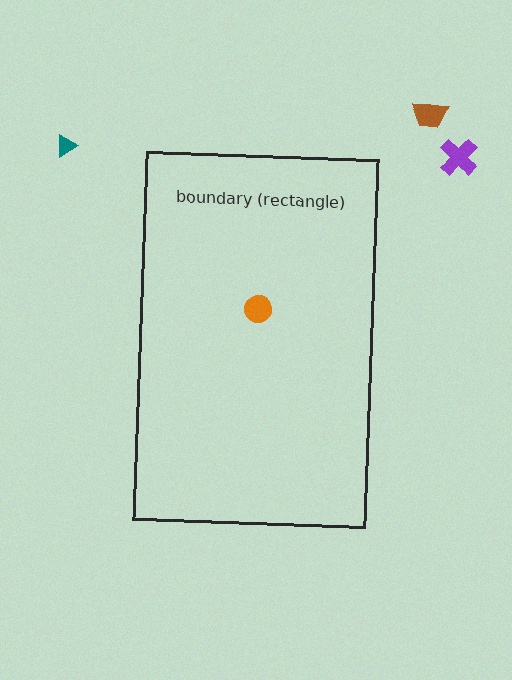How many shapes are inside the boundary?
1 inside, 3 outside.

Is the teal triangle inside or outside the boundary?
Outside.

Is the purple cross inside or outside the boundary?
Outside.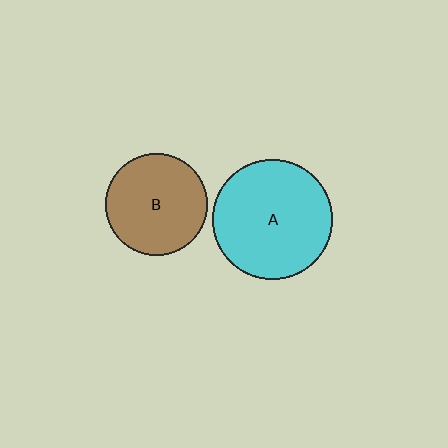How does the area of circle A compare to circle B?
Approximately 1.4 times.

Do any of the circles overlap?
No, none of the circles overlap.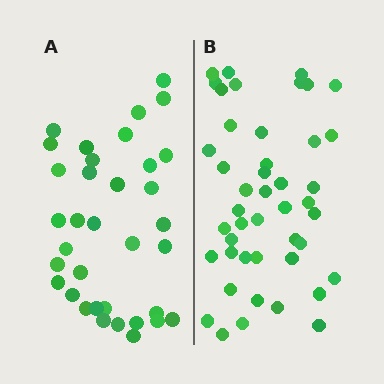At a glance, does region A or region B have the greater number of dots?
Region B (the right region) has more dots.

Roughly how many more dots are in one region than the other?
Region B has roughly 10 or so more dots than region A.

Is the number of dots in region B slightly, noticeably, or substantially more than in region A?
Region B has noticeably more, but not dramatically so. The ratio is roughly 1.3 to 1.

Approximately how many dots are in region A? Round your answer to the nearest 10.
About 40 dots. (The exact count is 35, which rounds to 40.)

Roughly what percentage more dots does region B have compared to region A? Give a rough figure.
About 30% more.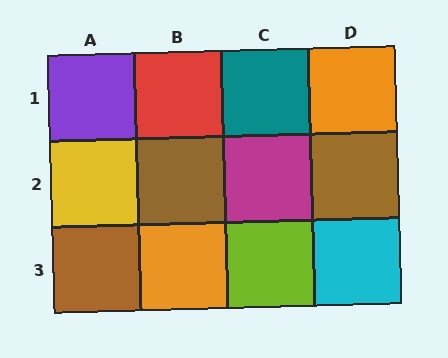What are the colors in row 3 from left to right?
Brown, orange, lime, cyan.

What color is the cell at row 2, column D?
Brown.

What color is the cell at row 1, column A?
Purple.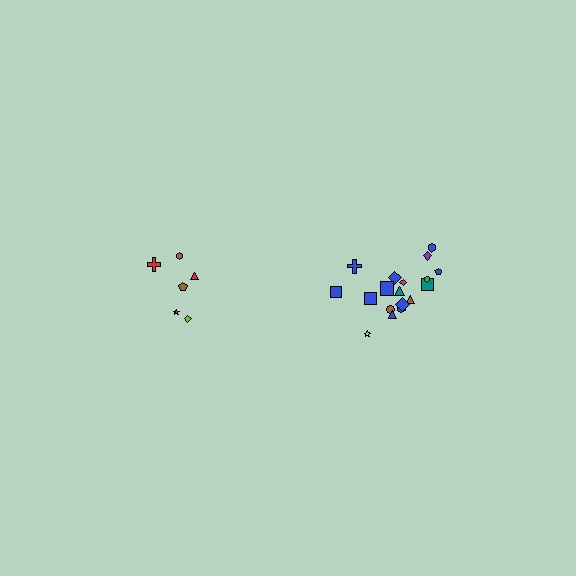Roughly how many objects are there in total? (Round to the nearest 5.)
Roughly 25 objects in total.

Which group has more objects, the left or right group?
The right group.